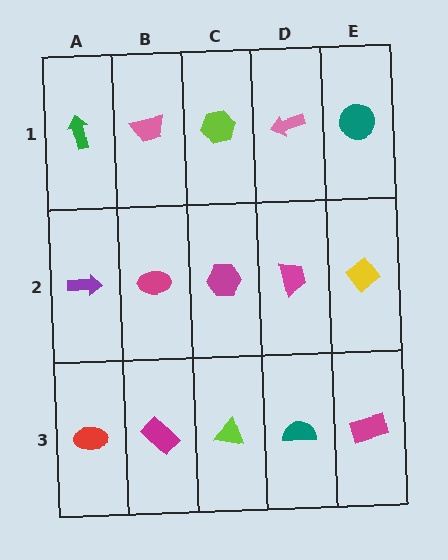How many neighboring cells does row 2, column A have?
3.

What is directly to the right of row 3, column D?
A magenta rectangle.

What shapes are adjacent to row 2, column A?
A green arrow (row 1, column A), a red ellipse (row 3, column A), a magenta ellipse (row 2, column B).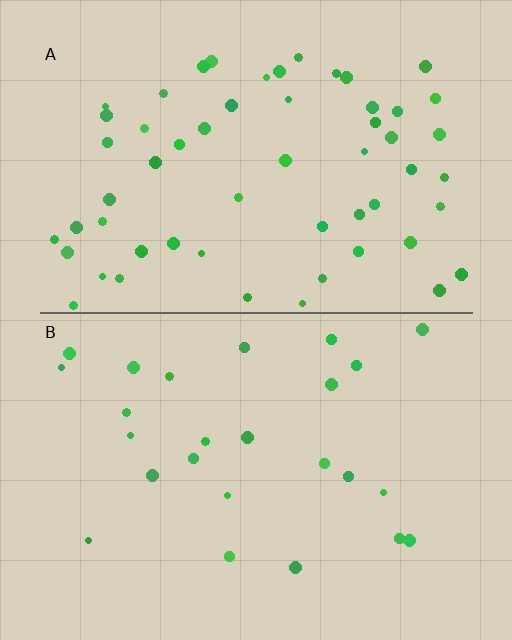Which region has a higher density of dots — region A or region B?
A (the top).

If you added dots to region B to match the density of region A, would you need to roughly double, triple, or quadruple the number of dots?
Approximately double.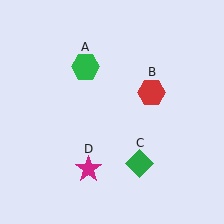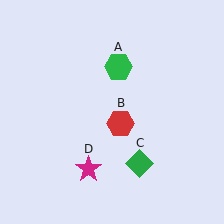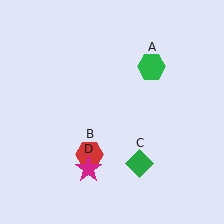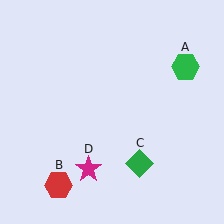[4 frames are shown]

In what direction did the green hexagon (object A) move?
The green hexagon (object A) moved right.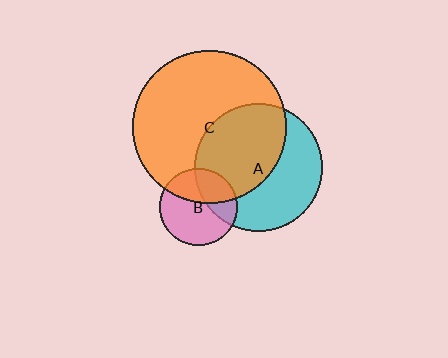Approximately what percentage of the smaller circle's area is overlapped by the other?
Approximately 55%.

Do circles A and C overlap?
Yes.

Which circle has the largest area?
Circle C (orange).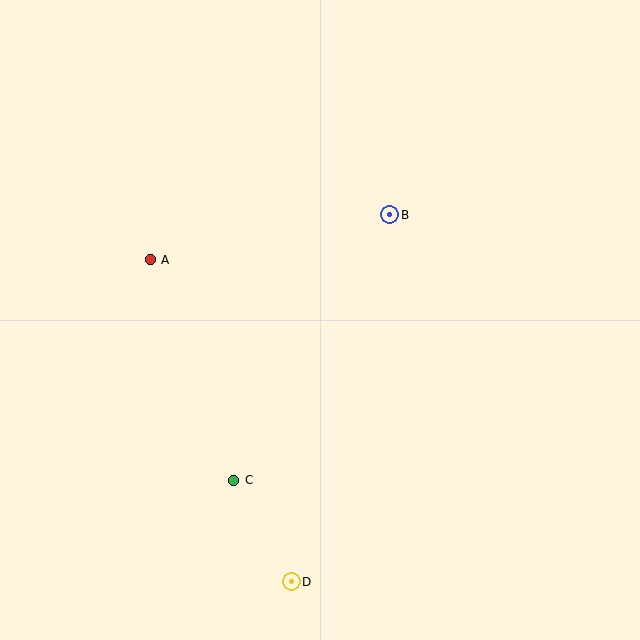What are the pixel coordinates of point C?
Point C is at (234, 480).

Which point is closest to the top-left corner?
Point A is closest to the top-left corner.